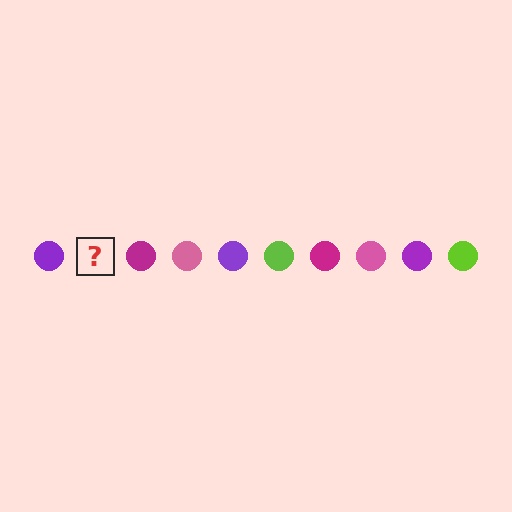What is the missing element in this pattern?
The missing element is a lime circle.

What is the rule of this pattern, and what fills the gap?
The rule is that the pattern cycles through purple, lime, magenta, pink circles. The gap should be filled with a lime circle.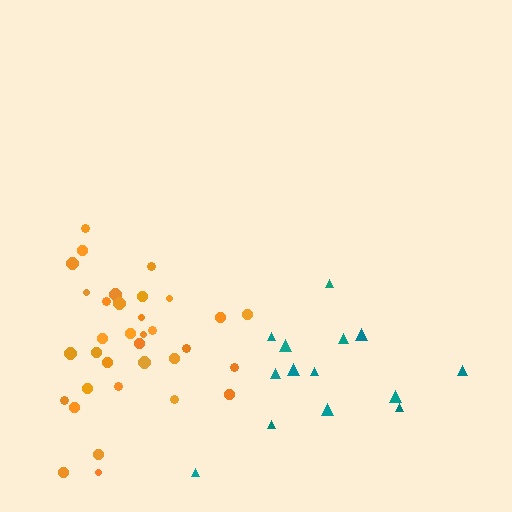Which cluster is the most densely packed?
Orange.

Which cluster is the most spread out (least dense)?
Teal.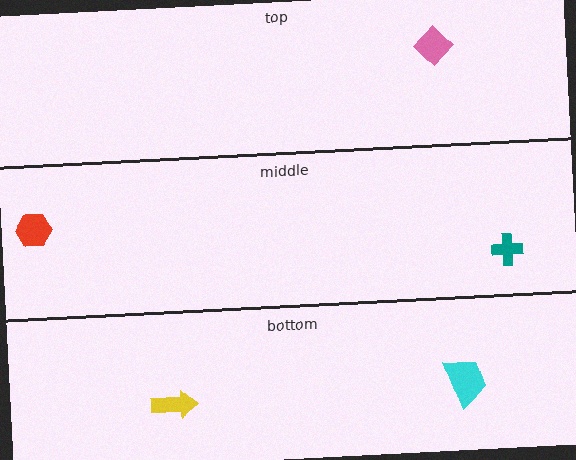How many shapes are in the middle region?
2.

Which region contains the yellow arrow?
The bottom region.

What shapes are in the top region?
The pink diamond.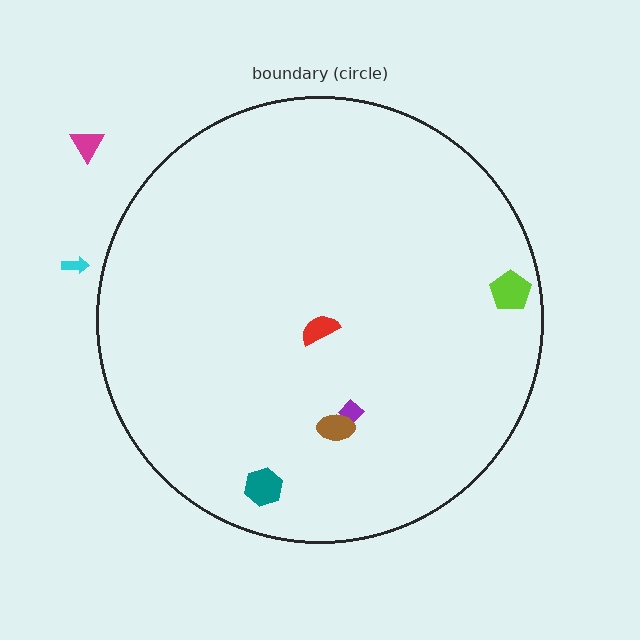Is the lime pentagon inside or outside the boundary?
Inside.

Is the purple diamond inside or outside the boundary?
Inside.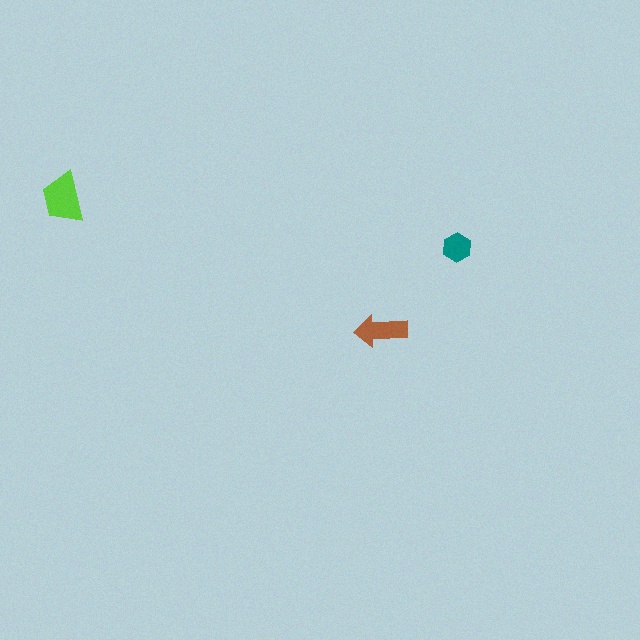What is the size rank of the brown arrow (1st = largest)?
2nd.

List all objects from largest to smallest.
The lime trapezoid, the brown arrow, the teal hexagon.